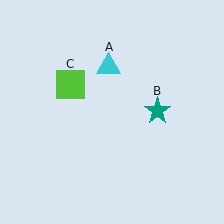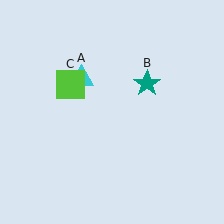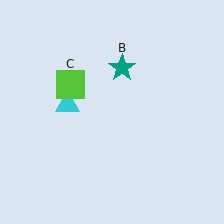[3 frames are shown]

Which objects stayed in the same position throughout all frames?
Lime square (object C) remained stationary.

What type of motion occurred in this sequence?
The cyan triangle (object A), teal star (object B) rotated counterclockwise around the center of the scene.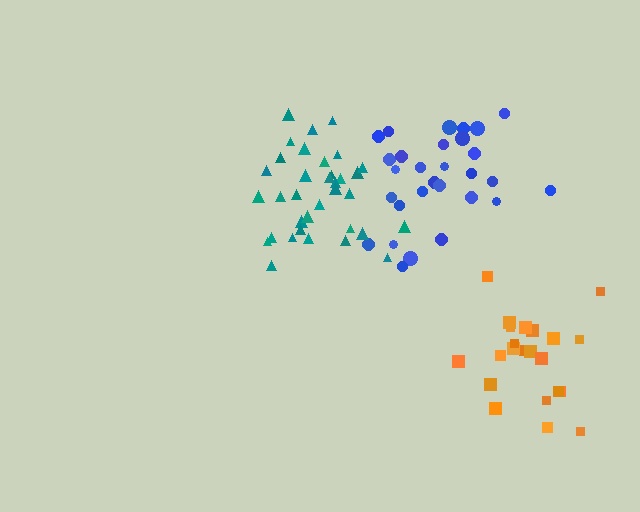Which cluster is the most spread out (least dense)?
Blue.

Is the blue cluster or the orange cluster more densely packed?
Orange.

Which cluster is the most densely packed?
Teal.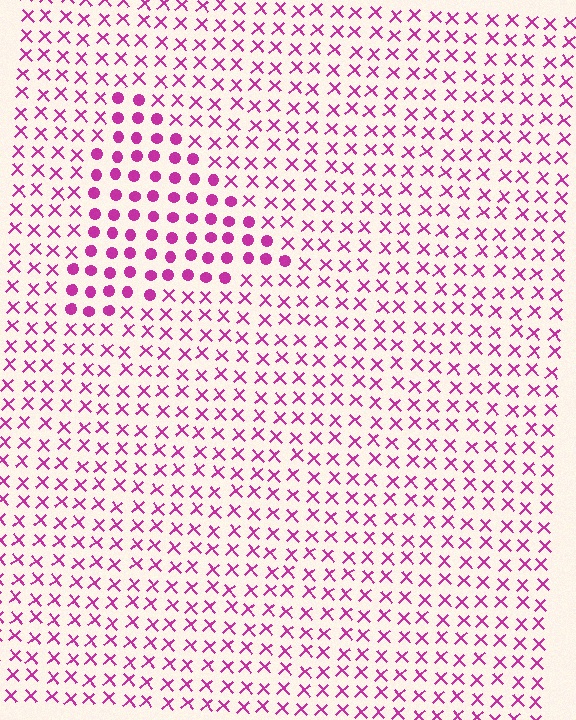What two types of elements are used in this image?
The image uses circles inside the triangle region and X marks outside it.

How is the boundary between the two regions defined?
The boundary is defined by a change in element shape: circles inside vs. X marks outside. All elements share the same color and spacing.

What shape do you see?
I see a triangle.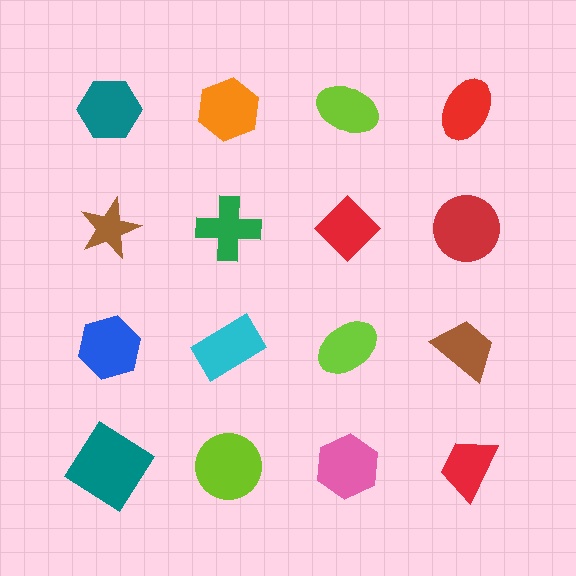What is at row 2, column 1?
A brown star.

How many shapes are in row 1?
4 shapes.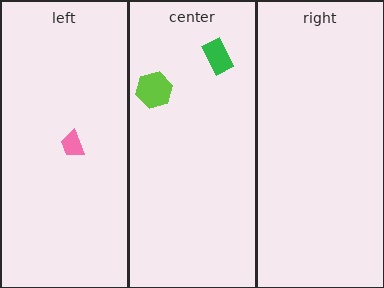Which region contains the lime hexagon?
The center region.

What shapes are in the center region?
The lime hexagon, the green rectangle.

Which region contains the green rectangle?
The center region.